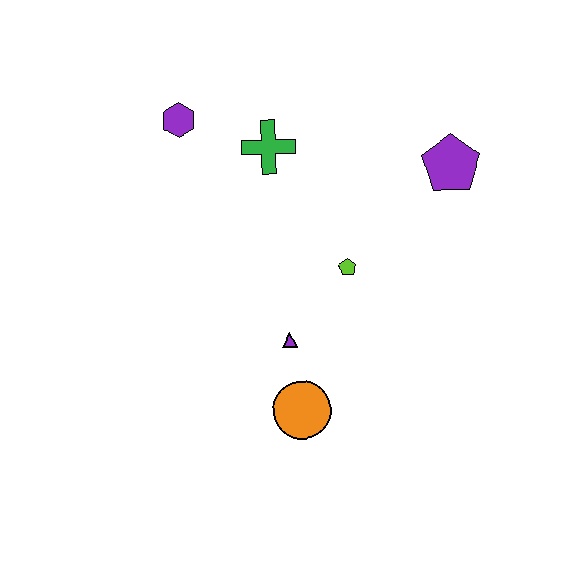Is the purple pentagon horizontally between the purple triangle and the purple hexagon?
No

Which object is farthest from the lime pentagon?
The purple hexagon is farthest from the lime pentagon.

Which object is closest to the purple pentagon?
The lime pentagon is closest to the purple pentagon.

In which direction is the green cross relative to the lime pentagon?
The green cross is above the lime pentagon.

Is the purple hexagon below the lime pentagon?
No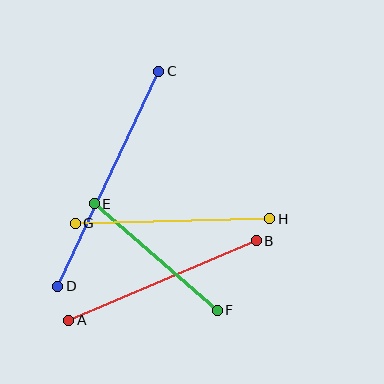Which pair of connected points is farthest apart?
Points C and D are farthest apart.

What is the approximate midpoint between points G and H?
The midpoint is at approximately (172, 221) pixels.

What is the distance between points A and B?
The distance is approximately 204 pixels.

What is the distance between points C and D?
The distance is approximately 238 pixels.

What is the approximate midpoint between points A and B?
The midpoint is at approximately (162, 280) pixels.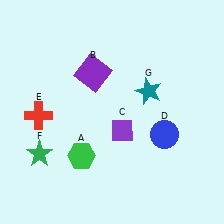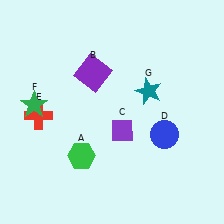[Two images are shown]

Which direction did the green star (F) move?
The green star (F) moved up.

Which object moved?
The green star (F) moved up.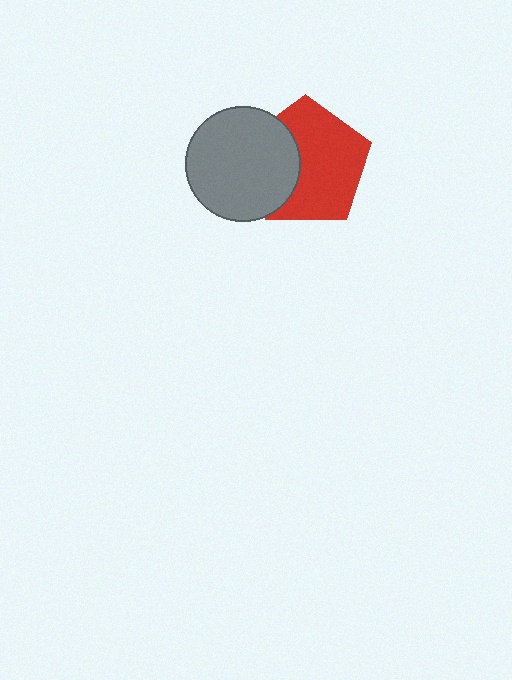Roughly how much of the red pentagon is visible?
Most of it is visible (roughly 66%).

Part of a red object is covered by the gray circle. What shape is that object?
It is a pentagon.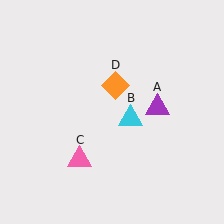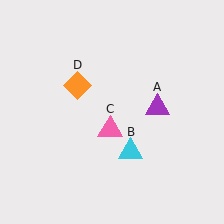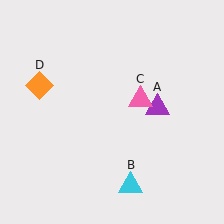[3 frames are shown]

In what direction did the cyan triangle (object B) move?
The cyan triangle (object B) moved down.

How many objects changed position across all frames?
3 objects changed position: cyan triangle (object B), pink triangle (object C), orange diamond (object D).